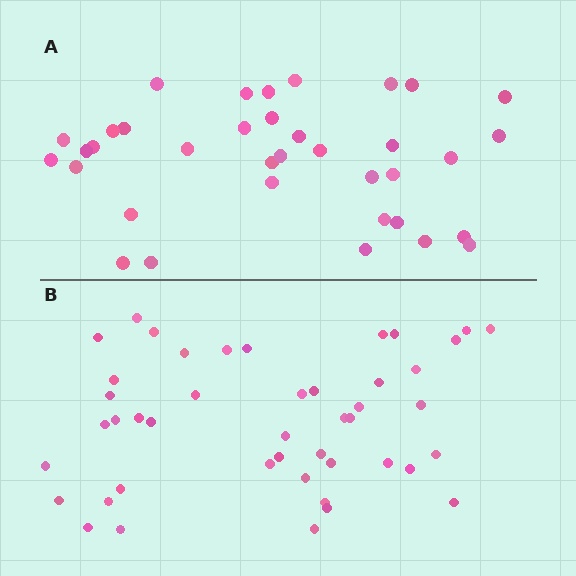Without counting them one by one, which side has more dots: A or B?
Region B (the bottom region) has more dots.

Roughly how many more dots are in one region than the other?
Region B has roughly 8 or so more dots than region A.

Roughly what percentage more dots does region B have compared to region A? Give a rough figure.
About 25% more.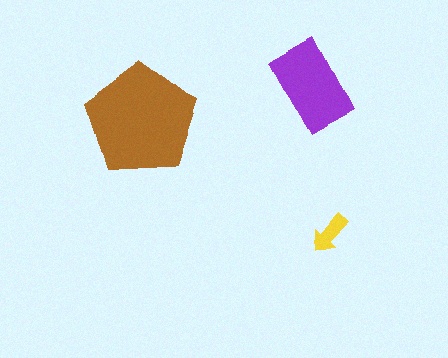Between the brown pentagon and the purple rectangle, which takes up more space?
The brown pentagon.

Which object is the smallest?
The yellow arrow.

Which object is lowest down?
The yellow arrow is bottommost.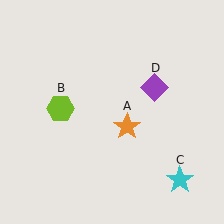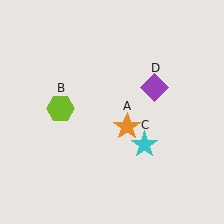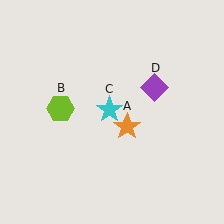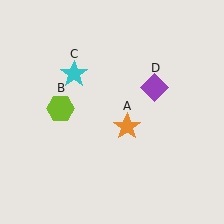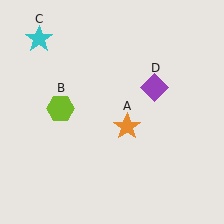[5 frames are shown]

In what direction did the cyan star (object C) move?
The cyan star (object C) moved up and to the left.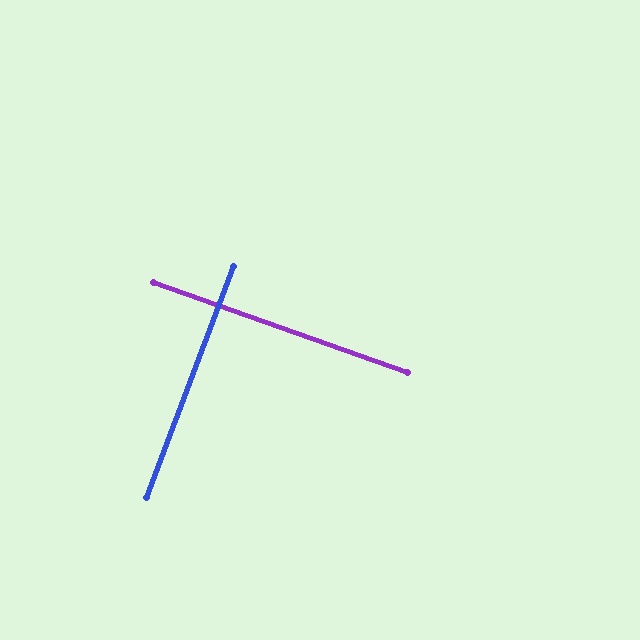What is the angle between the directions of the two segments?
Approximately 89 degrees.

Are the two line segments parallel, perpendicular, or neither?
Perpendicular — they meet at approximately 89°.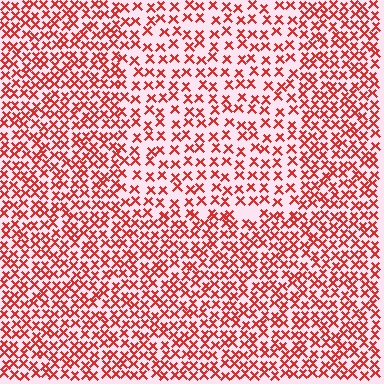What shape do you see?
I see a rectangle.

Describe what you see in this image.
The image contains small red elements arranged at two different densities. A rectangle-shaped region is visible where the elements are less densely packed than the surrounding area.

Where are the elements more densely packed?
The elements are more densely packed outside the rectangle boundary.